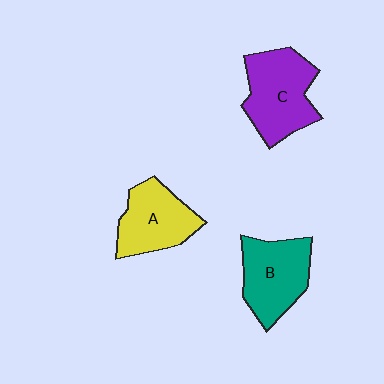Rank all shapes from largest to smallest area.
From largest to smallest: C (purple), B (teal), A (yellow).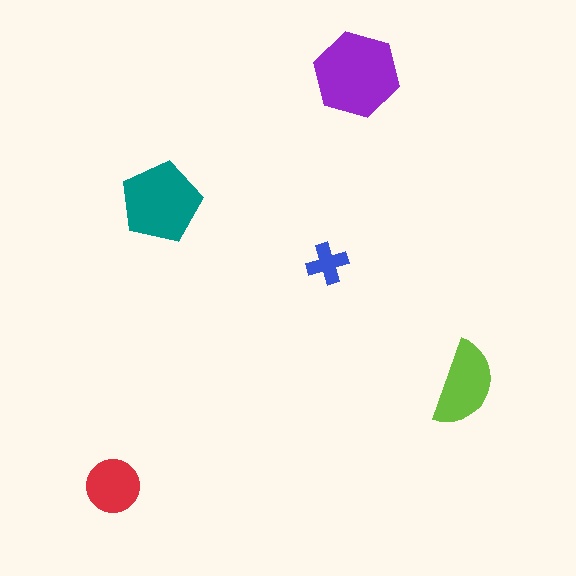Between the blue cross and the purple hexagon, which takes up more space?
The purple hexagon.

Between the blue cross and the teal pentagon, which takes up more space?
The teal pentagon.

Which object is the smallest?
The blue cross.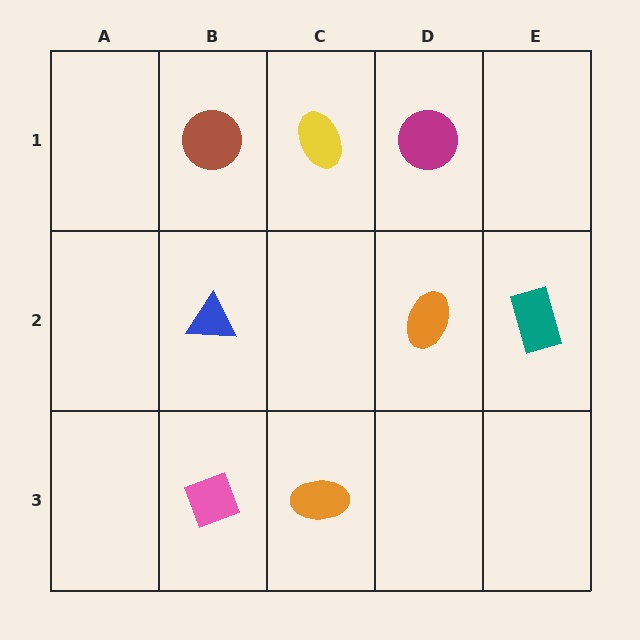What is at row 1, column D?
A magenta circle.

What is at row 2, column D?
An orange ellipse.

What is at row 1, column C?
A yellow ellipse.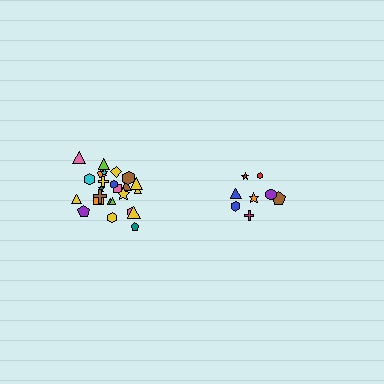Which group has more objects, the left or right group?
The left group.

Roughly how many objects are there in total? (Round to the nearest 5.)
Roughly 35 objects in total.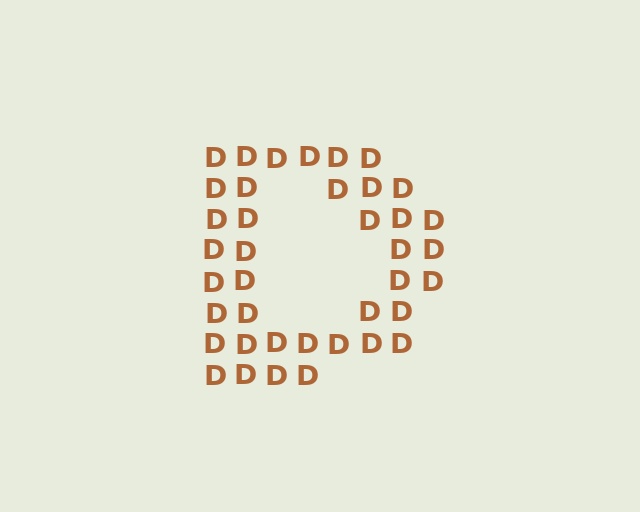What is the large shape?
The large shape is the letter D.